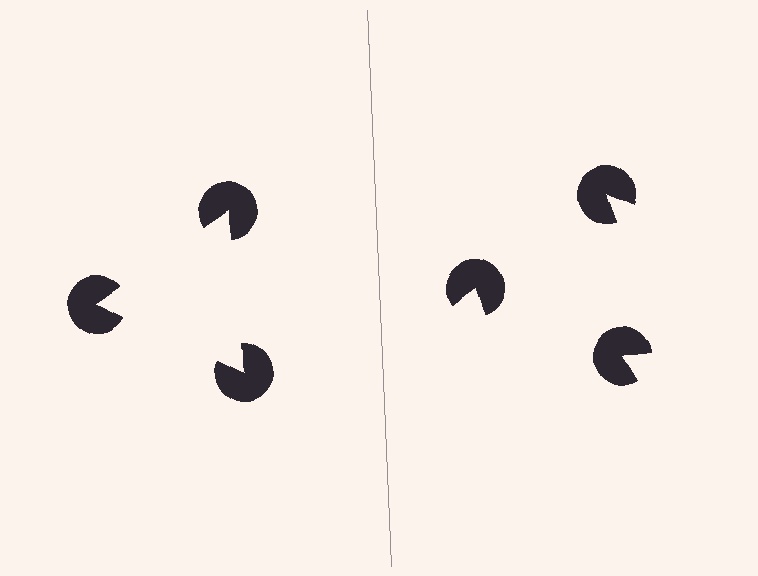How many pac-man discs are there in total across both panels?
6 — 3 on each side.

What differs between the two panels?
The pac-man discs are positioned identically on both sides; only the wedge orientations differ. On the left they align to a triangle; on the right they are misaligned.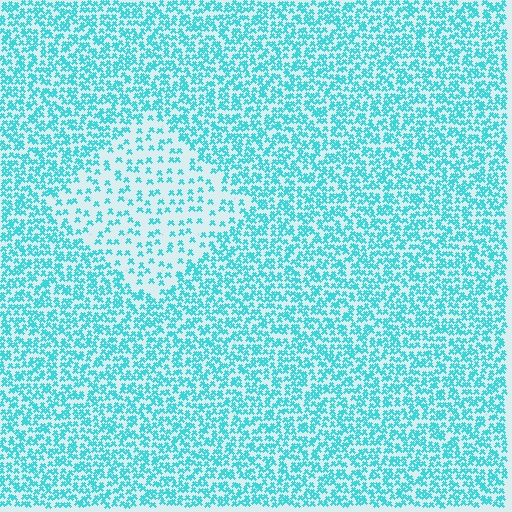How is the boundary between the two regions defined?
The boundary is defined by a change in element density (approximately 2.5x ratio). All elements are the same color, size, and shape.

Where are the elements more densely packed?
The elements are more densely packed outside the diamond boundary.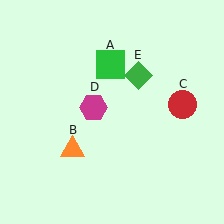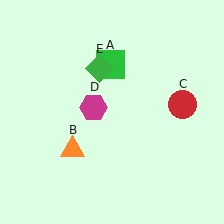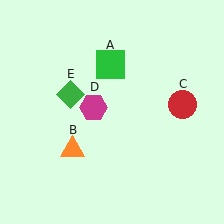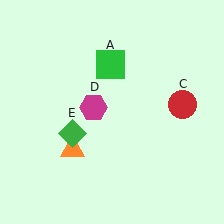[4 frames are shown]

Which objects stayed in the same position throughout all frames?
Green square (object A) and orange triangle (object B) and red circle (object C) and magenta hexagon (object D) remained stationary.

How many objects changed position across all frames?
1 object changed position: green diamond (object E).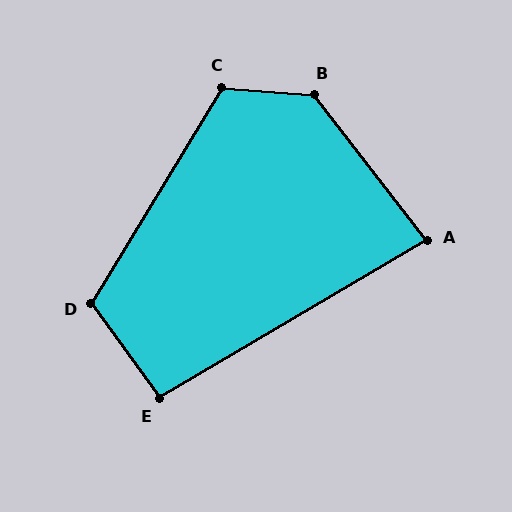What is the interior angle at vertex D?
Approximately 113 degrees (obtuse).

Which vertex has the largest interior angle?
B, at approximately 132 degrees.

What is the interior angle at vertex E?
Approximately 95 degrees (obtuse).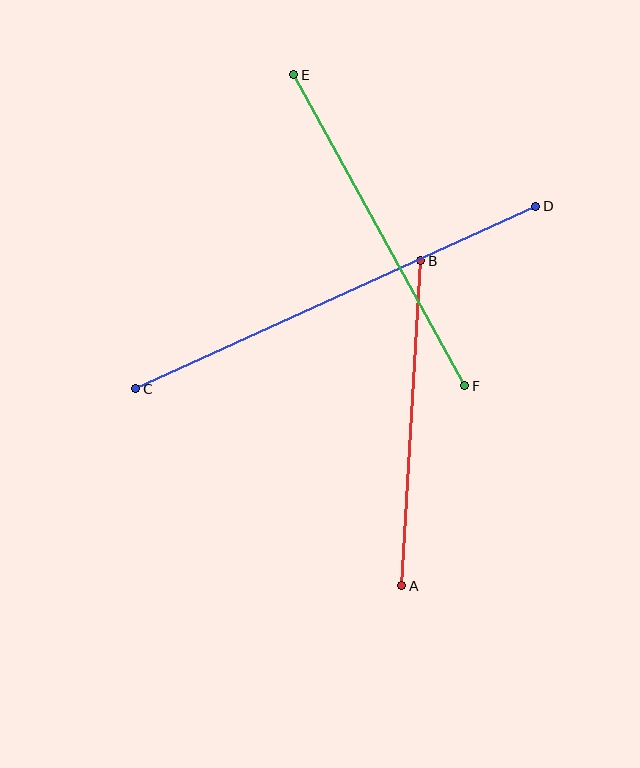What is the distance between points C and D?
The distance is approximately 440 pixels.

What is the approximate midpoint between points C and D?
The midpoint is at approximately (336, 297) pixels.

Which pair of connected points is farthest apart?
Points C and D are farthest apart.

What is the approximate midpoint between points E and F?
The midpoint is at approximately (379, 230) pixels.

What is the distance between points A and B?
The distance is approximately 325 pixels.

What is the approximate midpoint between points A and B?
The midpoint is at approximately (411, 423) pixels.